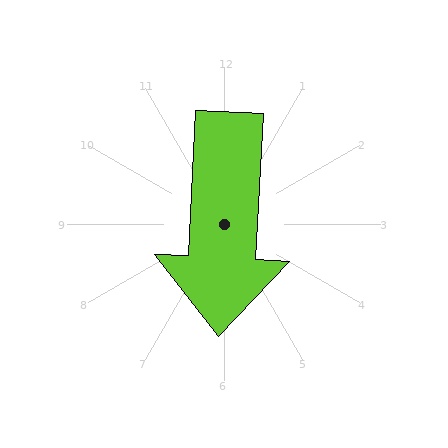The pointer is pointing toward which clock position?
Roughly 6 o'clock.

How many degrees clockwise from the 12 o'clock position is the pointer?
Approximately 183 degrees.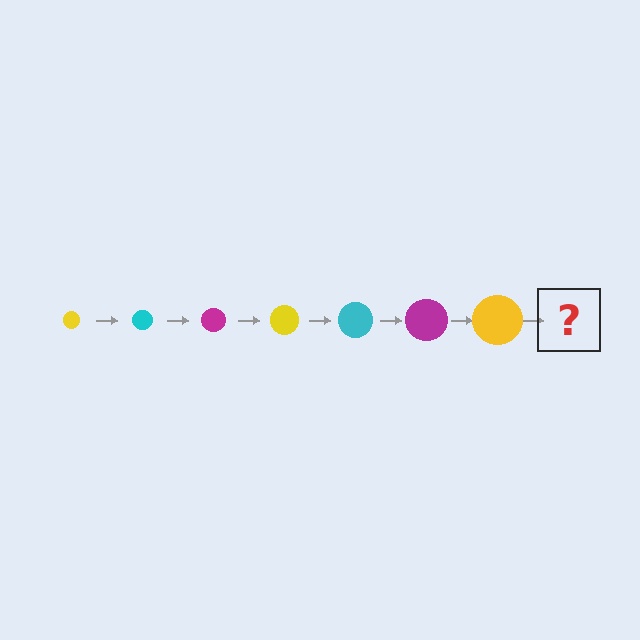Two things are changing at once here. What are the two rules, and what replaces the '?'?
The two rules are that the circle grows larger each step and the color cycles through yellow, cyan, and magenta. The '?' should be a cyan circle, larger than the previous one.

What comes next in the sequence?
The next element should be a cyan circle, larger than the previous one.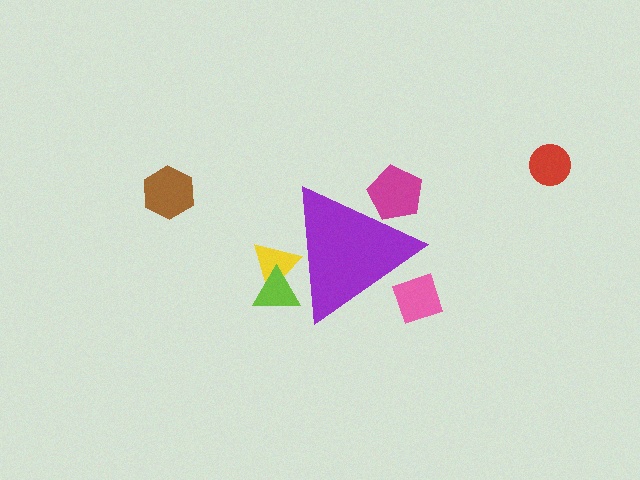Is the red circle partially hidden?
No, the red circle is fully visible.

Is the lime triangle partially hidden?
Yes, the lime triangle is partially hidden behind the purple triangle.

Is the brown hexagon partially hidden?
No, the brown hexagon is fully visible.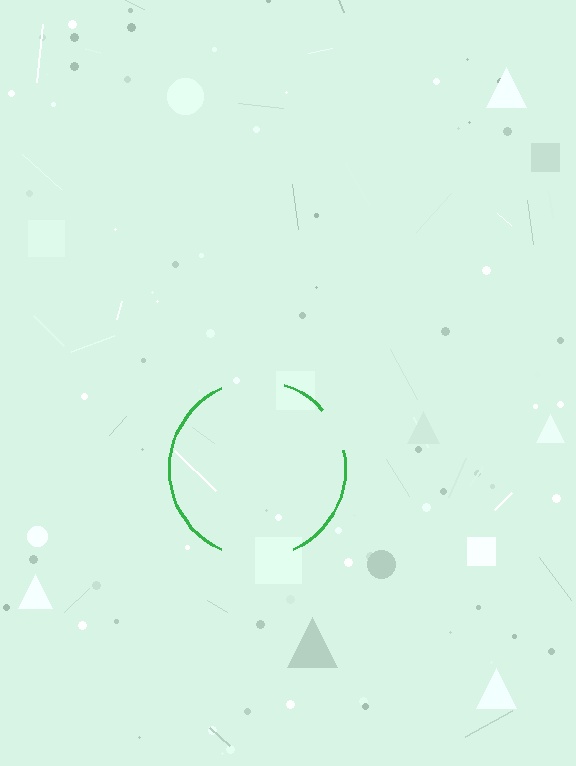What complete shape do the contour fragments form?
The contour fragments form a circle.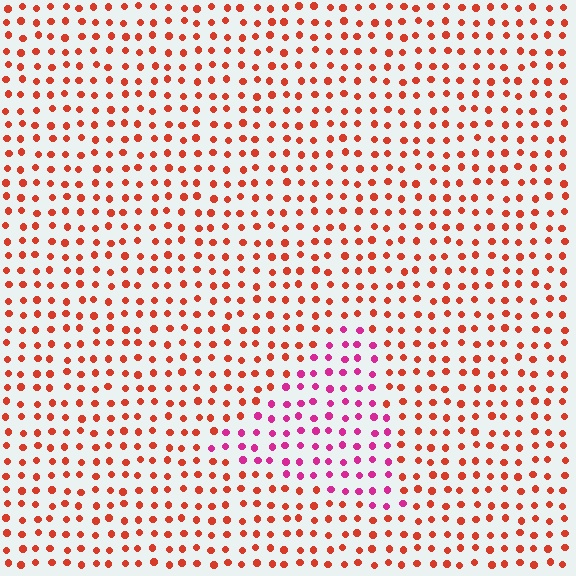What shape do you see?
I see a triangle.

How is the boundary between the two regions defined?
The boundary is defined purely by a slight shift in hue (about 44 degrees). Spacing, size, and orientation are identical on both sides.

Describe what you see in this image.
The image is filled with small red elements in a uniform arrangement. A triangle-shaped region is visible where the elements are tinted to a slightly different hue, forming a subtle color boundary.